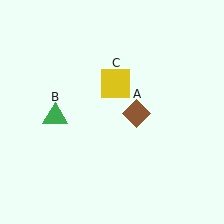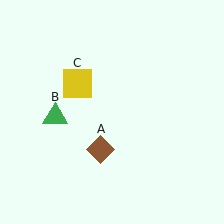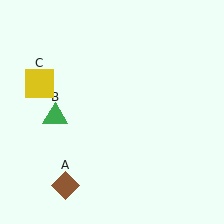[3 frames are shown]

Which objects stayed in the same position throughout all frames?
Green triangle (object B) remained stationary.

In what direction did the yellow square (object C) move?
The yellow square (object C) moved left.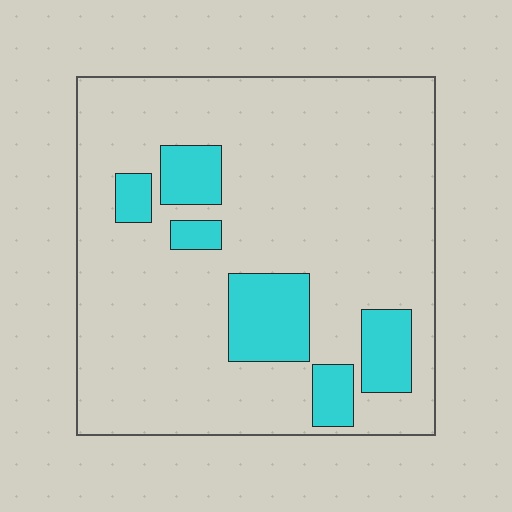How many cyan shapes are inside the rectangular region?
6.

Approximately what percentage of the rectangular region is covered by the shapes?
Approximately 15%.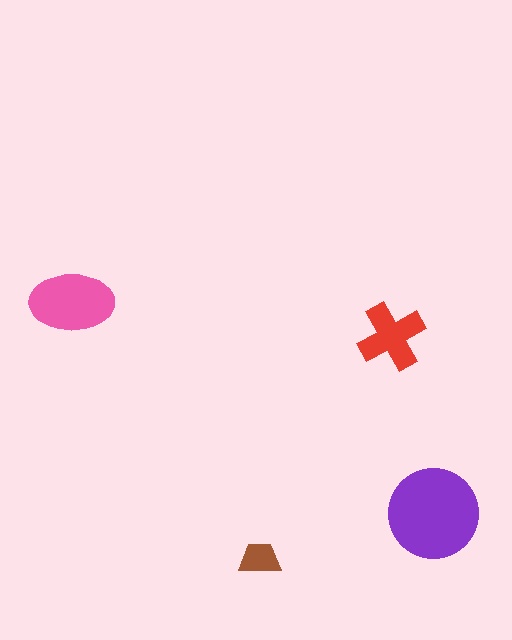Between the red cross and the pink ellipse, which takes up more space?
The pink ellipse.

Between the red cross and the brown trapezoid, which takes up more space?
The red cross.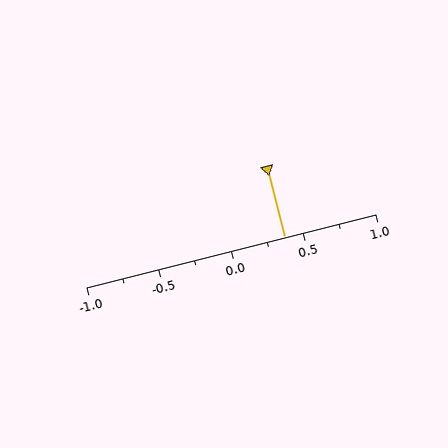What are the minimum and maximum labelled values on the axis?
The axis runs from -1.0 to 1.0.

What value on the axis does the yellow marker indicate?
The marker indicates approximately 0.38.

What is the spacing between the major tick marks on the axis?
The major ticks are spaced 0.5 apart.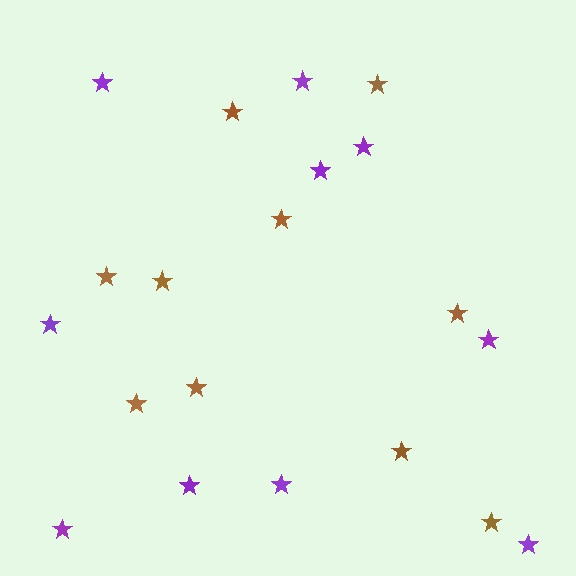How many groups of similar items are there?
There are 2 groups: one group of brown stars (10) and one group of purple stars (10).